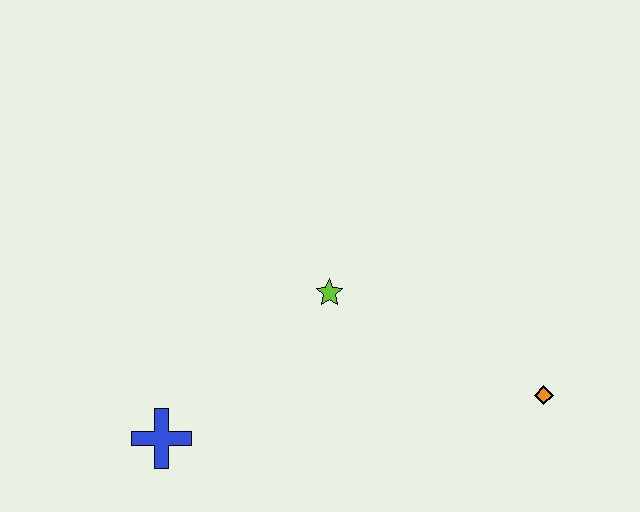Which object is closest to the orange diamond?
The lime star is closest to the orange diamond.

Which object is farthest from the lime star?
The orange diamond is farthest from the lime star.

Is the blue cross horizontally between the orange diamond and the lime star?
No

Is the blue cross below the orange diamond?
Yes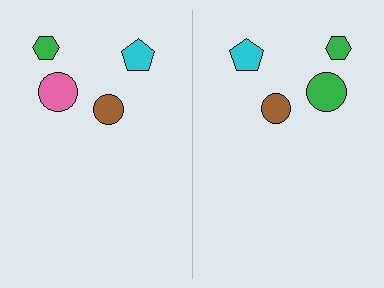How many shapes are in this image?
There are 8 shapes in this image.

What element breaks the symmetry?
The green circle on the right side breaks the symmetry — its mirror counterpart is pink.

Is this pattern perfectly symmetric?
No, the pattern is not perfectly symmetric. The green circle on the right side breaks the symmetry — its mirror counterpart is pink.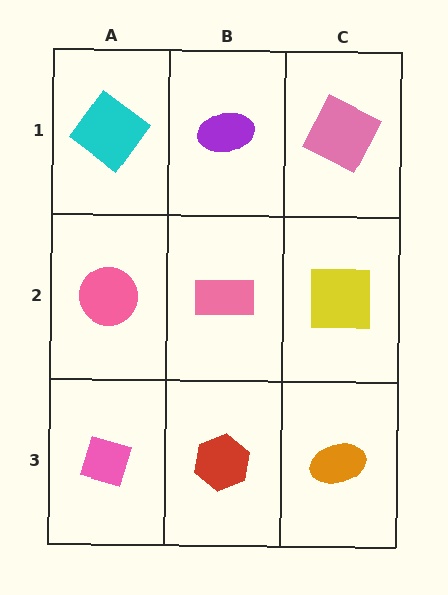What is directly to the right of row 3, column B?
An orange ellipse.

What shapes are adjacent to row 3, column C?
A yellow square (row 2, column C), a red hexagon (row 3, column B).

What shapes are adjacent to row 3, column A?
A pink circle (row 2, column A), a red hexagon (row 3, column B).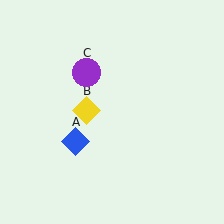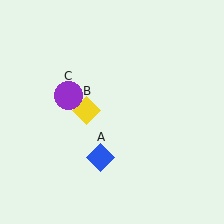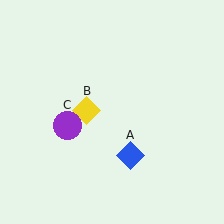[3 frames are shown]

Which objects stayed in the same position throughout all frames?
Yellow diamond (object B) remained stationary.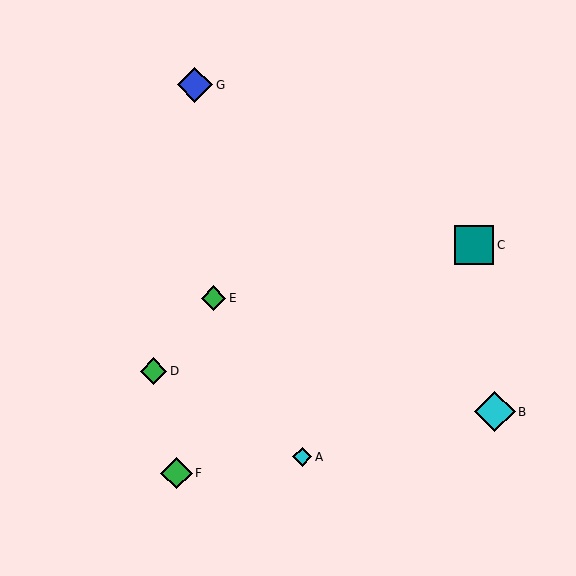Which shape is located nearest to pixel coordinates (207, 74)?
The blue diamond (labeled G) at (195, 85) is nearest to that location.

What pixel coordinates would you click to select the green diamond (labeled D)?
Click at (153, 371) to select the green diamond D.